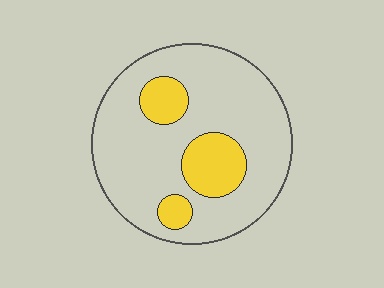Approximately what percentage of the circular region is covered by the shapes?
Approximately 20%.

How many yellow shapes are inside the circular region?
3.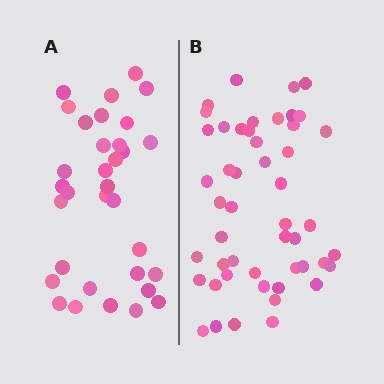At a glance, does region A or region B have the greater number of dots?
Region B (the right region) has more dots.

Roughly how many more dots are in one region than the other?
Region B has approximately 15 more dots than region A.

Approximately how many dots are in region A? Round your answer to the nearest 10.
About 30 dots. (The exact count is 33, which rounds to 30.)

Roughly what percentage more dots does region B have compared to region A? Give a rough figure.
About 50% more.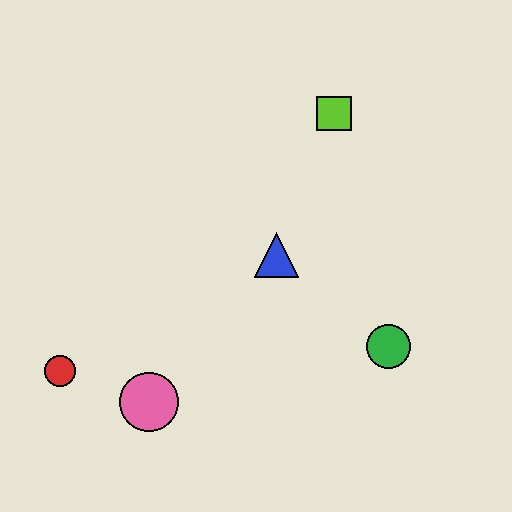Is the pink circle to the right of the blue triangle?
No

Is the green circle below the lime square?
Yes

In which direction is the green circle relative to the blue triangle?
The green circle is to the right of the blue triangle.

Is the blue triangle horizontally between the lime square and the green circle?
No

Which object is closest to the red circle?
The pink circle is closest to the red circle.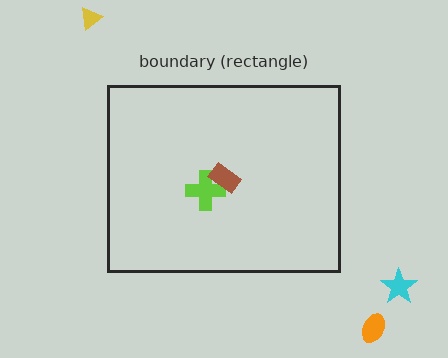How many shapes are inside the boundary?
2 inside, 3 outside.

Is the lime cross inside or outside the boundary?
Inside.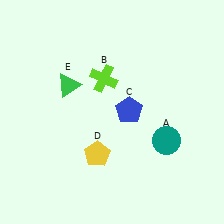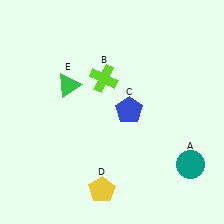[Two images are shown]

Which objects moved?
The objects that moved are: the teal circle (A), the yellow pentagon (D).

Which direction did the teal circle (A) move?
The teal circle (A) moved right.